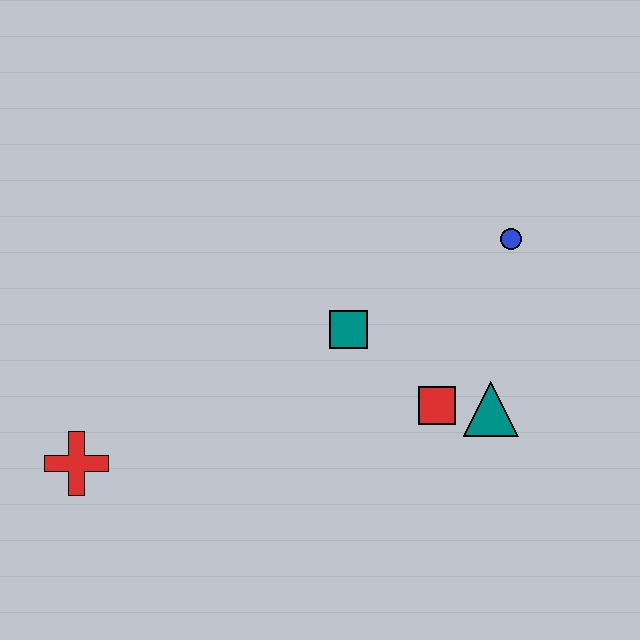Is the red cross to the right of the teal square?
No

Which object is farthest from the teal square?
The red cross is farthest from the teal square.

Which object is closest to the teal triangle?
The red square is closest to the teal triangle.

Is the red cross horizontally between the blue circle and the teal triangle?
No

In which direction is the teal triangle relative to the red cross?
The teal triangle is to the right of the red cross.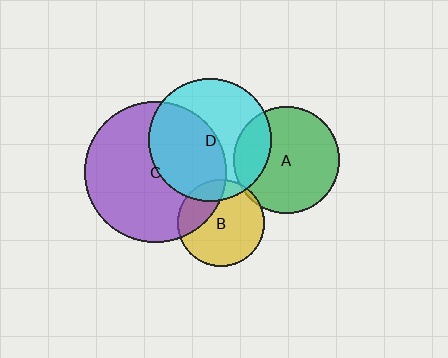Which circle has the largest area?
Circle C (purple).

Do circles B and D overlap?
Yes.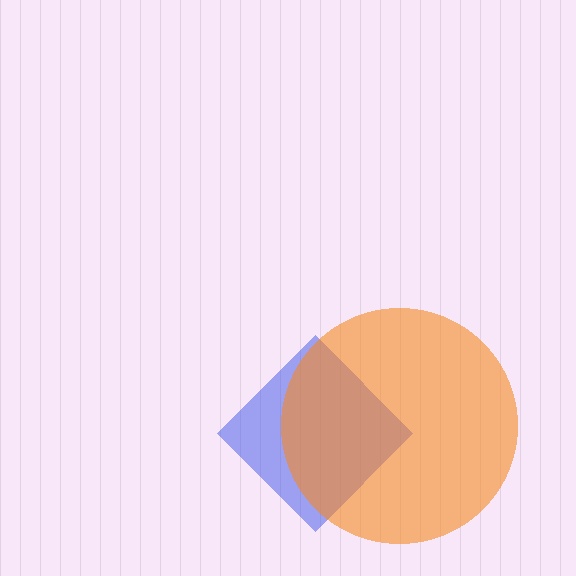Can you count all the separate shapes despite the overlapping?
Yes, there are 2 separate shapes.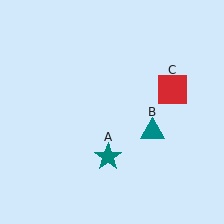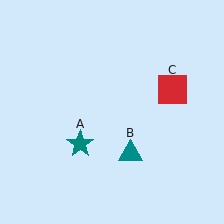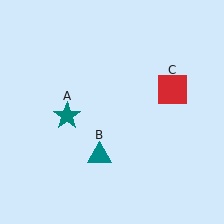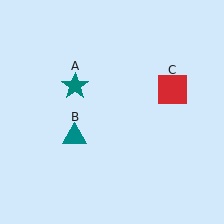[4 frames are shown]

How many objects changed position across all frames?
2 objects changed position: teal star (object A), teal triangle (object B).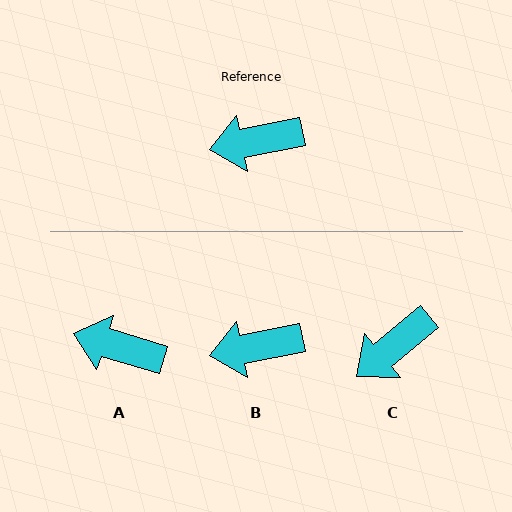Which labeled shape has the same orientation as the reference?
B.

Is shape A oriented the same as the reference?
No, it is off by about 28 degrees.